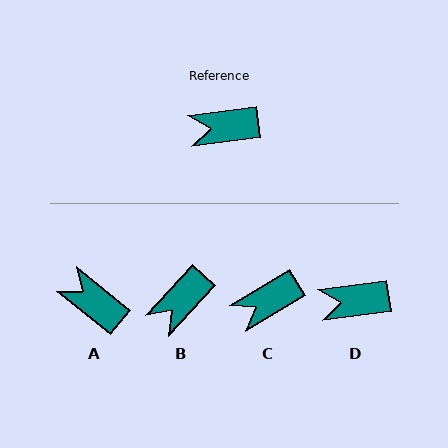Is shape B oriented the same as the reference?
No, it is off by about 39 degrees.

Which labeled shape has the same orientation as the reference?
D.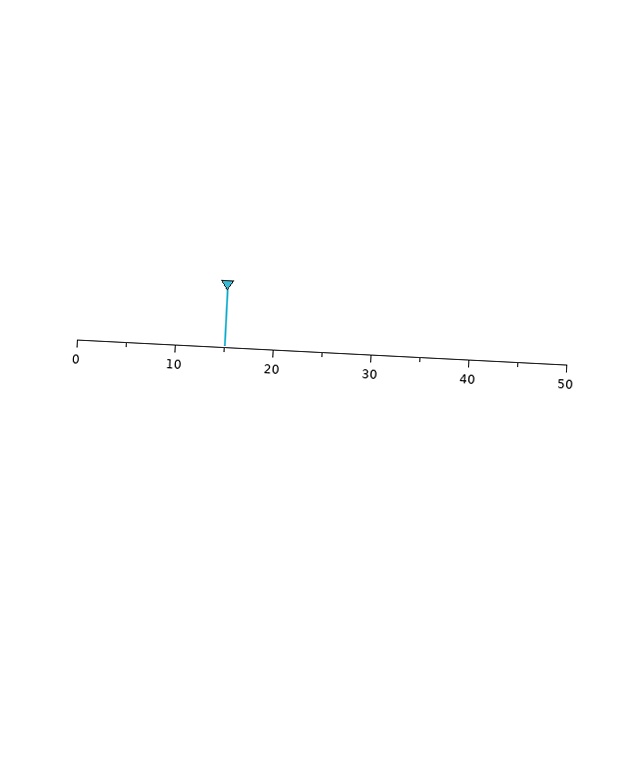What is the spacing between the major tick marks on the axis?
The major ticks are spaced 10 apart.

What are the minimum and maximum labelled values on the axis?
The axis runs from 0 to 50.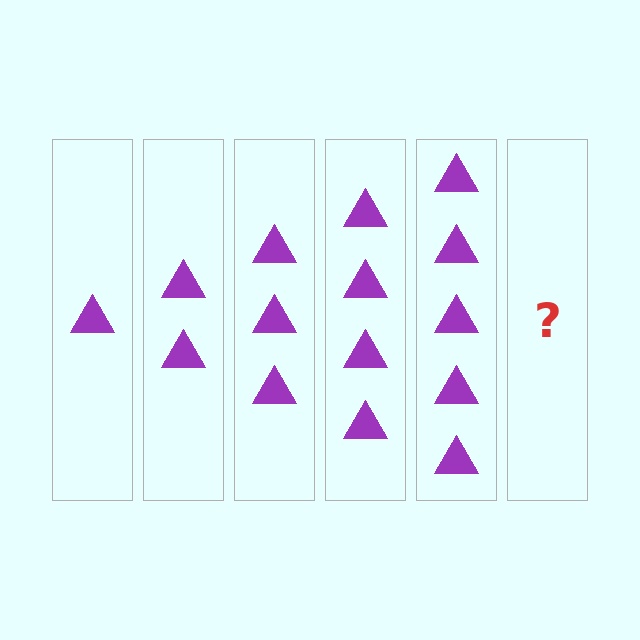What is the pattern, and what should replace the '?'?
The pattern is that each step adds one more triangle. The '?' should be 6 triangles.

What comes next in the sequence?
The next element should be 6 triangles.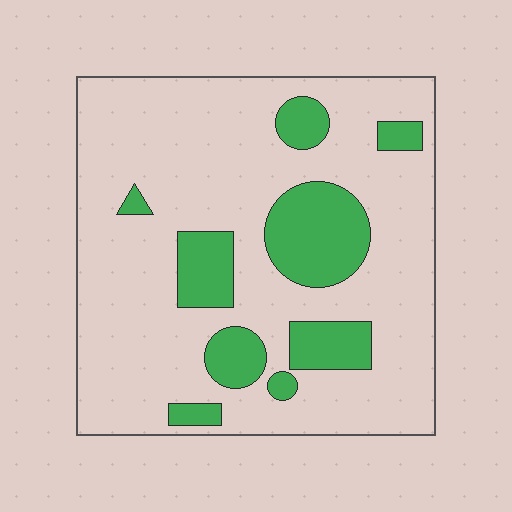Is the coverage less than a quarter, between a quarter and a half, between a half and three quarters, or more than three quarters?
Less than a quarter.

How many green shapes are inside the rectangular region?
9.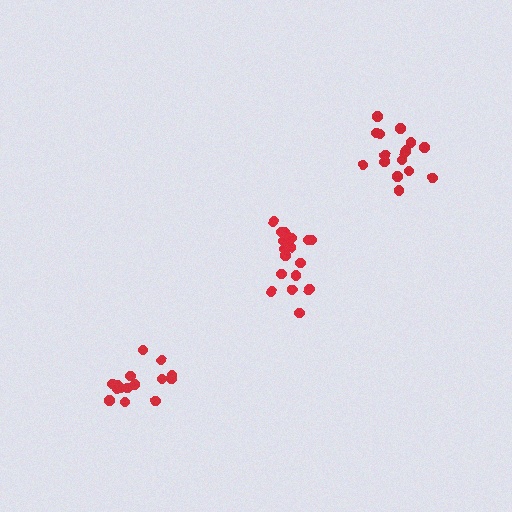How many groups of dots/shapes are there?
There are 3 groups.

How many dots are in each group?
Group 1: 15 dots, Group 2: 17 dots, Group 3: 17 dots (49 total).